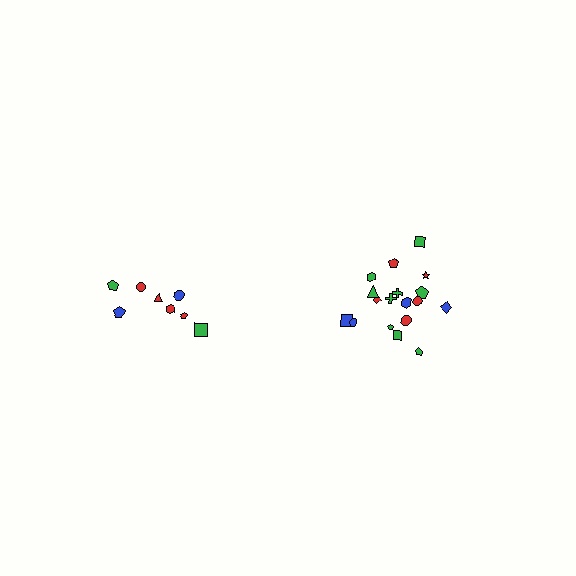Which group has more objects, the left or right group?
The right group.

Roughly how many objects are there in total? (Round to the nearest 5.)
Roughly 25 objects in total.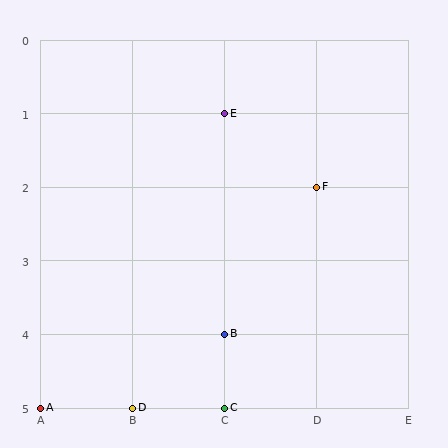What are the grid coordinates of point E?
Point E is at grid coordinates (C, 1).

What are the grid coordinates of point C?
Point C is at grid coordinates (C, 5).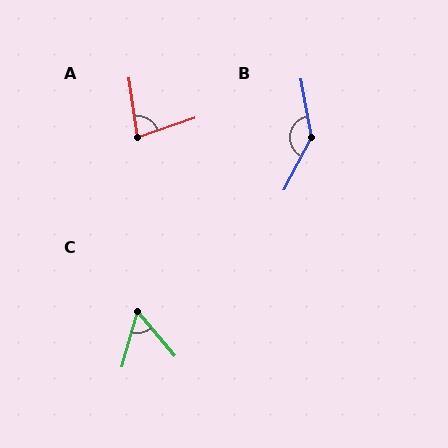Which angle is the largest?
B, at approximately 142 degrees.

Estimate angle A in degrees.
Approximately 79 degrees.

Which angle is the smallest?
C, at approximately 56 degrees.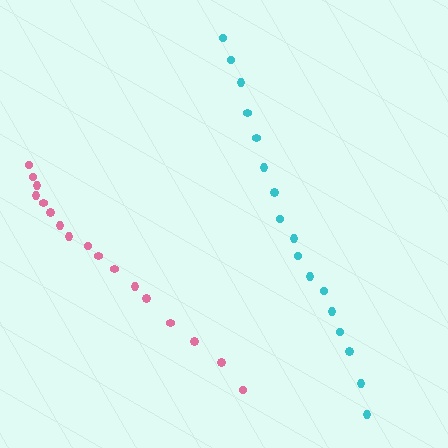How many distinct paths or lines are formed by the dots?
There are 2 distinct paths.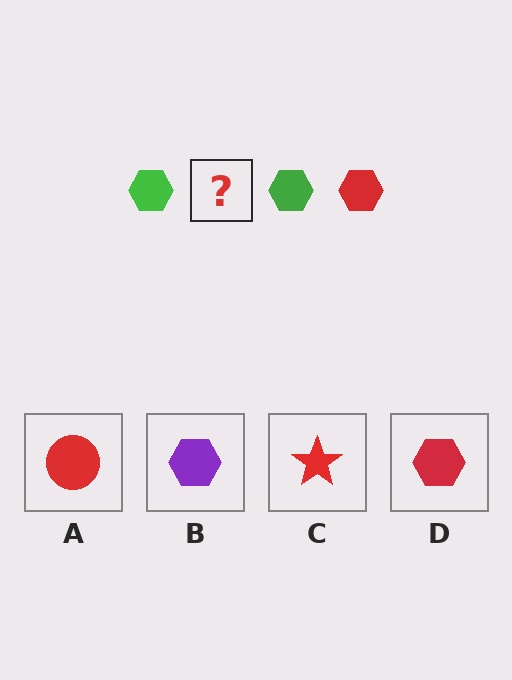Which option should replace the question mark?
Option D.